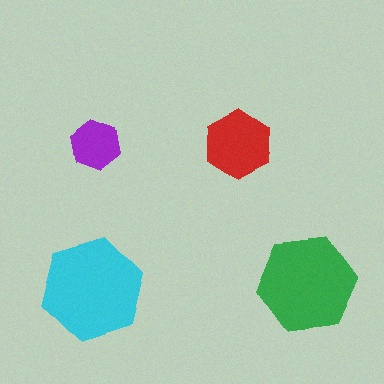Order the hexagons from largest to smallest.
the cyan one, the green one, the red one, the purple one.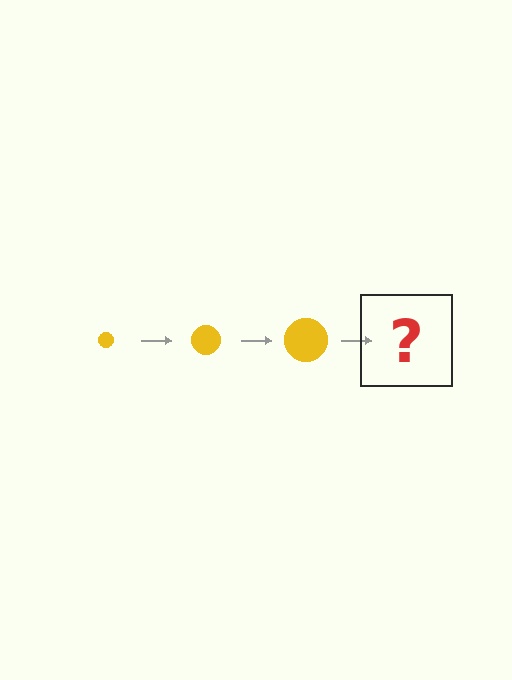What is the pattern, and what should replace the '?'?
The pattern is that the circle gets progressively larger each step. The '?' should be a yellow circle, larger than the previous one.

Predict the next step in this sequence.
The next step is a yellow circle, larger than the previous one.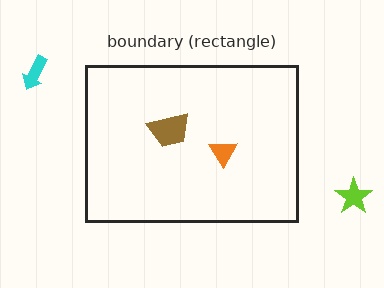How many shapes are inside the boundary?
2 inside, 2 outside.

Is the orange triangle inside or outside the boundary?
Inside.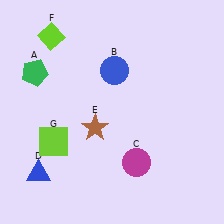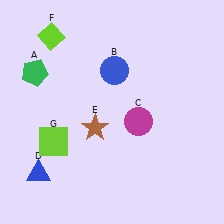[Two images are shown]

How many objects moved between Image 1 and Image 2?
1 object moved between the two images.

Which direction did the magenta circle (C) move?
The magenta circle (C) moved up.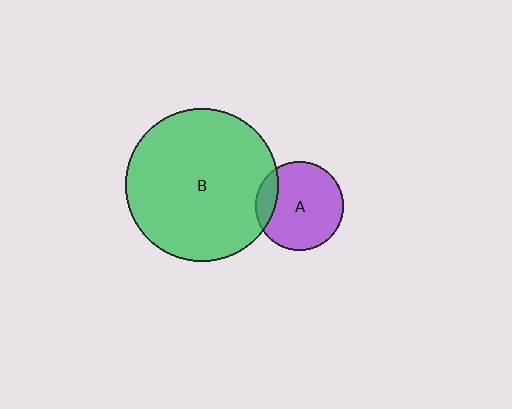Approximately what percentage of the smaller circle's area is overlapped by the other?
Approximately 15%.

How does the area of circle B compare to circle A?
Approximately 3.0 times.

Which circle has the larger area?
Circle B (green).